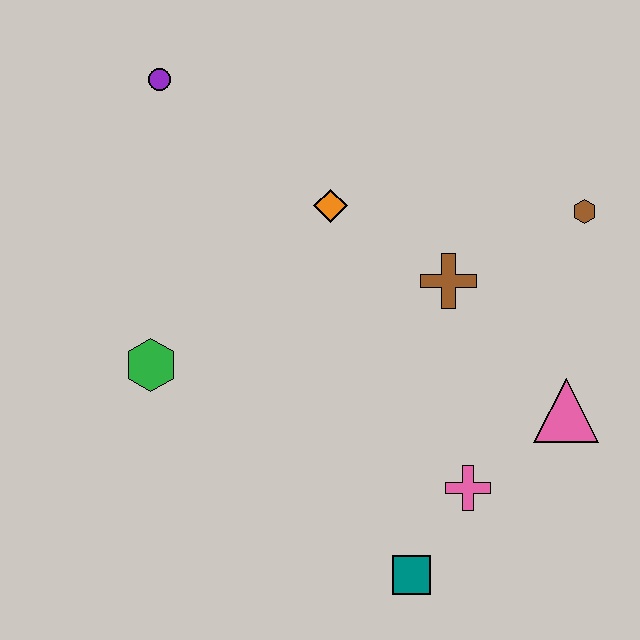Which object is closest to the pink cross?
The teal square is closest to the pink cross.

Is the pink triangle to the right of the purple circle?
Yes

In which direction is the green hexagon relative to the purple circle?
The green hexagon is below the purple circle.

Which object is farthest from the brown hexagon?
The green hexagon is farthest from the brown hexagon.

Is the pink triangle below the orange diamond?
Yes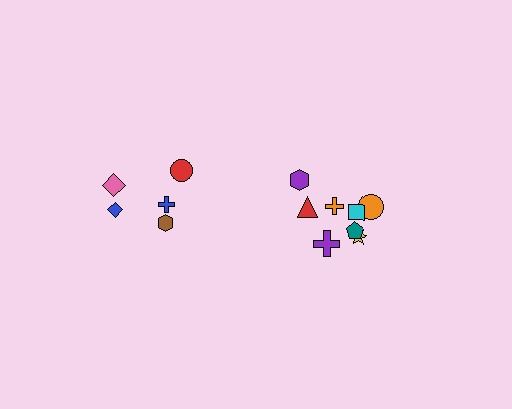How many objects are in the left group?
There are 5 objects.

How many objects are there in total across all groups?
There are 13 objects.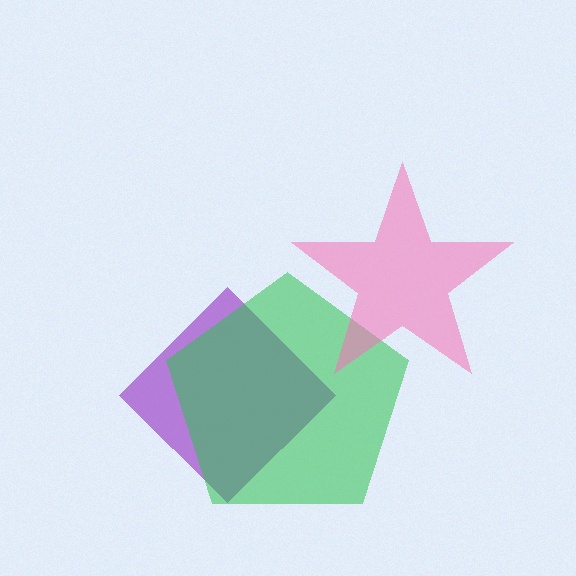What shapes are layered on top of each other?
The layered shapes are: a purple diamond, a green pentagon, a pink star.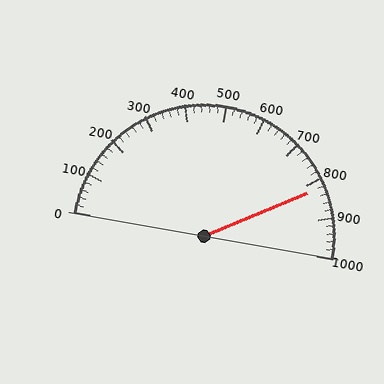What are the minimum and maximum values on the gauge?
The gauge ranges from 0 to 1000.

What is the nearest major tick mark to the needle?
The nearest major tick mark is 800.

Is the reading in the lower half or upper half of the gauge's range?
The reading is in the upper half of the range (0 to 1000).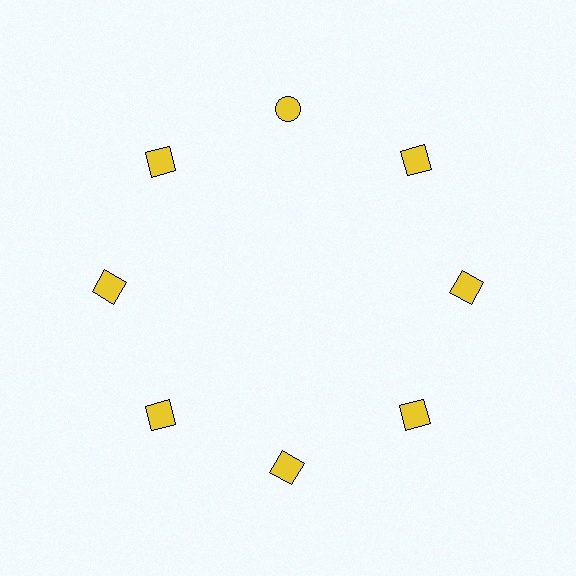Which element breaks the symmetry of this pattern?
The yellow circle at roughly the 12 o'clock position breaks the symmetry. All other shapes are yellow squares.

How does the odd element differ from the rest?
It has a different shape: circle instead of square.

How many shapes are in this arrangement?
There are 8 shapes arranged in a ring pattern.